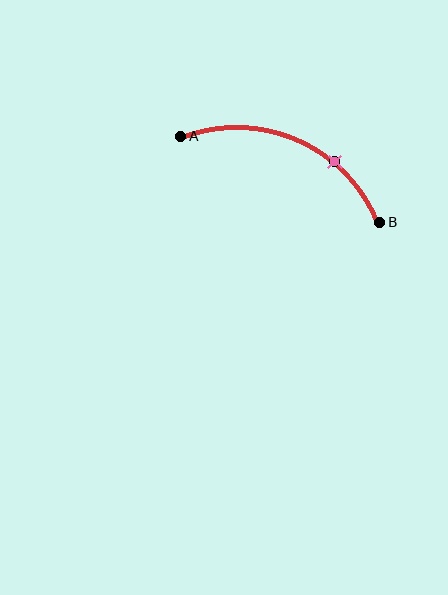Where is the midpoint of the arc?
The arc midpoint is the point on the curve farthest from the straight line joining A and B. It sits above that line.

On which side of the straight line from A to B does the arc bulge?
The arc bulges above the straight line connecting A and B.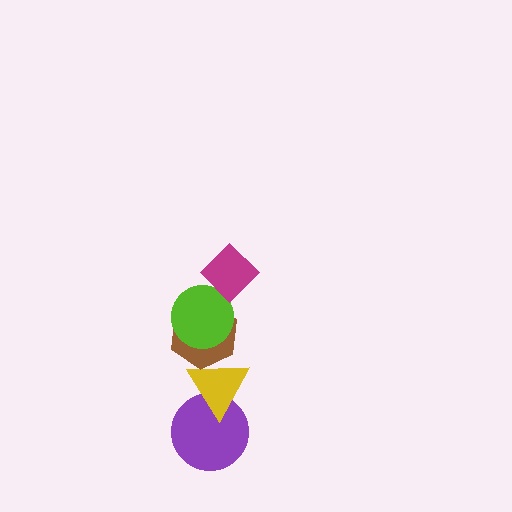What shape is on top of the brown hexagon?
The lime circle is on top of the brown hexagon.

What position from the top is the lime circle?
The lime circle is 2nd from the top.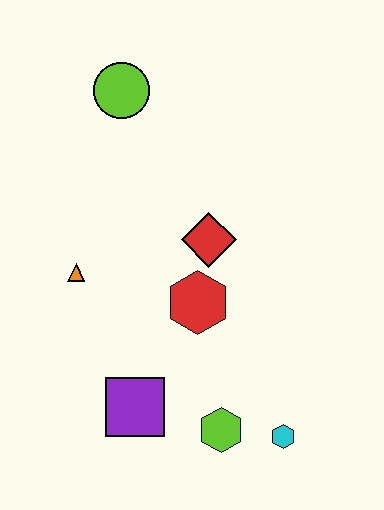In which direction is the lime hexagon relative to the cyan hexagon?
The lime hexagon is to the left of the cyan hexagon.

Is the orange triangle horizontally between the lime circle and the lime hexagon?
No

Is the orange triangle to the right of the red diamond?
No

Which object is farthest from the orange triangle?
The cyan hexagon is farthest from the orange triangle.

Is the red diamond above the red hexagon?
Yes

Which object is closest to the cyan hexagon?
The lime hexagon is closest to the cyan hexagon.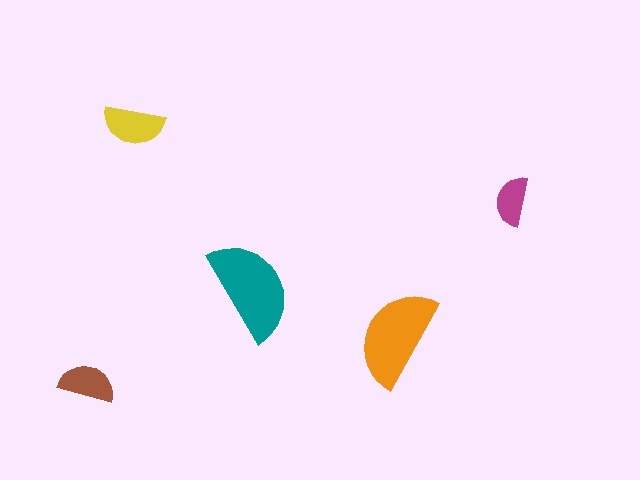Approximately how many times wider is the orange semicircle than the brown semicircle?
About 2 times wider.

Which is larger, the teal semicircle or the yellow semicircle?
The teal one.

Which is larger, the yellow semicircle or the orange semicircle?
The orange one.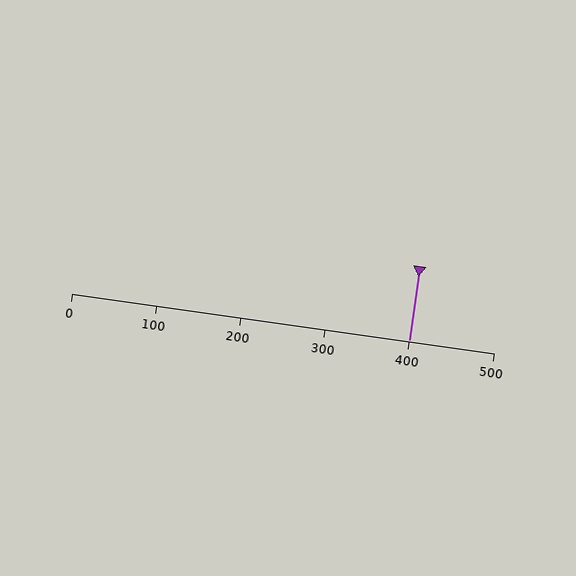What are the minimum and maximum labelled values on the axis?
The axis runs from 0 to 500.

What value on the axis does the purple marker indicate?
The marker indicates approximately 400.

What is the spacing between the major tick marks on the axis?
The major ticks are spaced 100 apart.